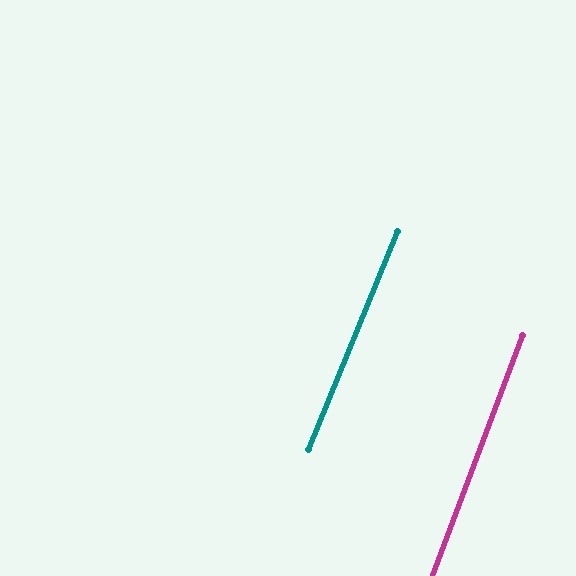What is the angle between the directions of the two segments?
Approximately 2 degrees.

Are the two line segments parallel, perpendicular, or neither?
Parallel — their directions differ by only 1.6°.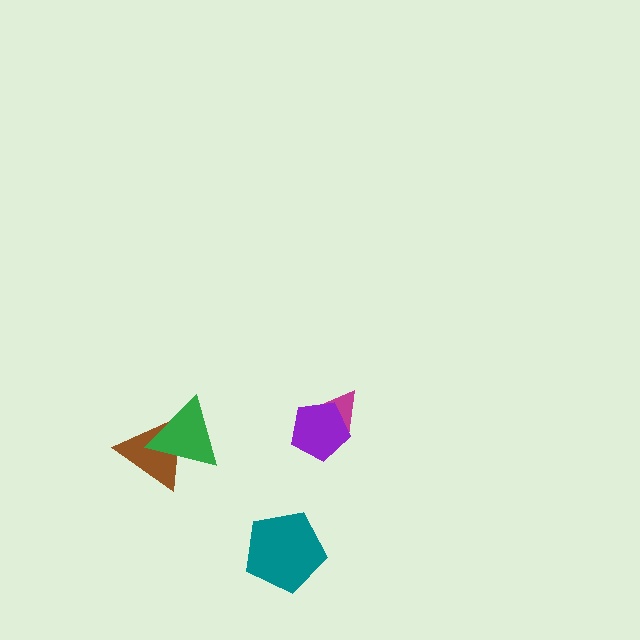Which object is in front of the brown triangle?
The green triangle is in front of the brown triangle.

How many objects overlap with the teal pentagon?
0 objects overlap with the teal pentagon.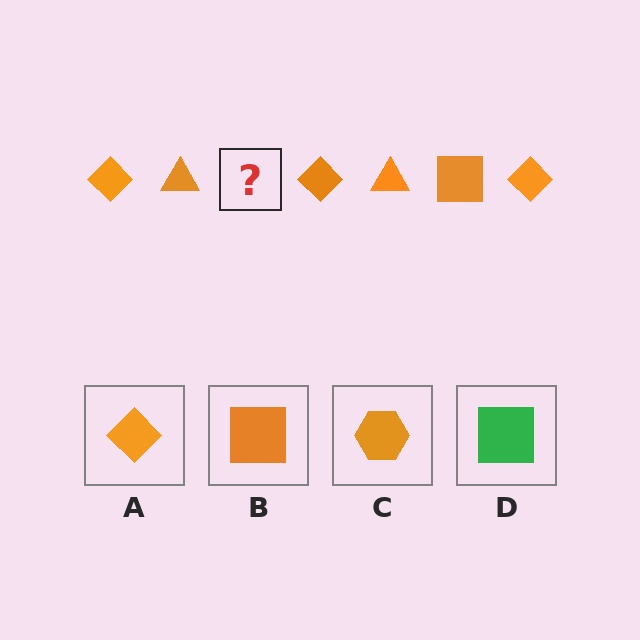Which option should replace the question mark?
Option B.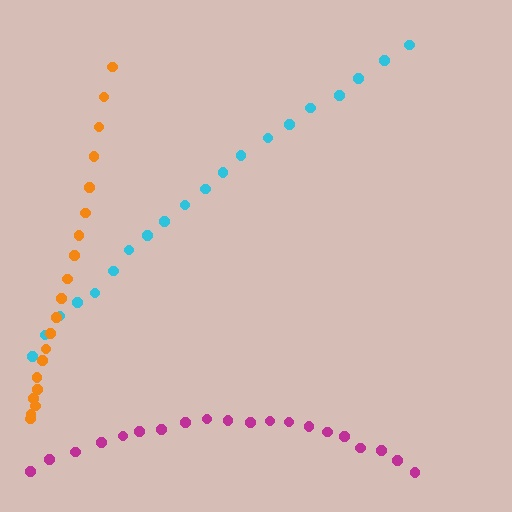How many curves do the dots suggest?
There are 3 distinct paths.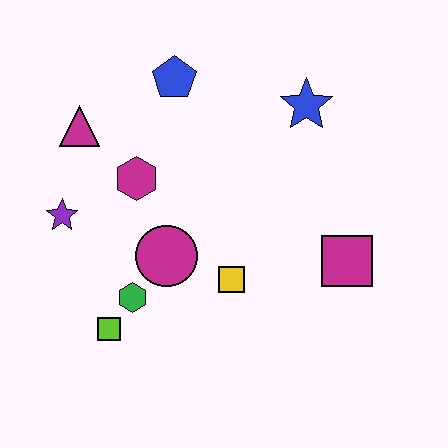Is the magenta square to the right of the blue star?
Yes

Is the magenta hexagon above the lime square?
Yes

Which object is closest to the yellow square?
The magenta circle is closest to the yellow square.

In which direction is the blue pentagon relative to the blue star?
The blue pentagon is to the left of the blue star.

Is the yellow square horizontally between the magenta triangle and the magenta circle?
No